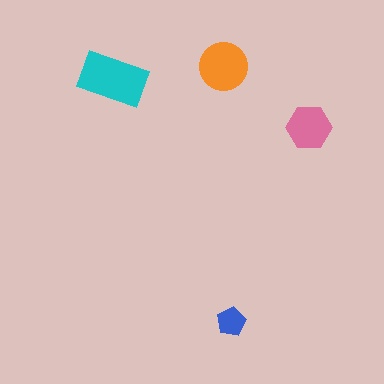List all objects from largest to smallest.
The cyan rectangle, the orange circle, the pink hexagon, the blue pentagon.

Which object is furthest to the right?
The pink hexagon is rightmost.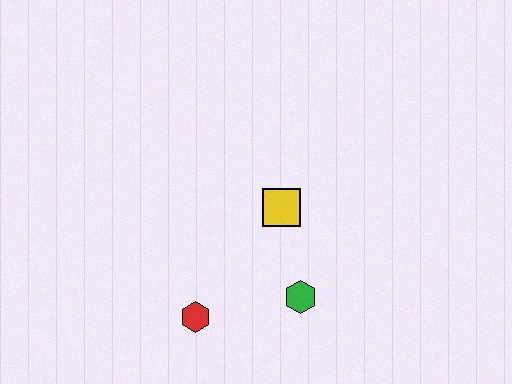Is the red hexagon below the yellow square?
Yes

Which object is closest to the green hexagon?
The yellow square is closest to the green hexagon.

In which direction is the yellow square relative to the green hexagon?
The yellow square is above the green hexagon.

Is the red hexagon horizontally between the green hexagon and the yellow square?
No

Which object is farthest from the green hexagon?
The red hexagon is farthest from the green hexagon.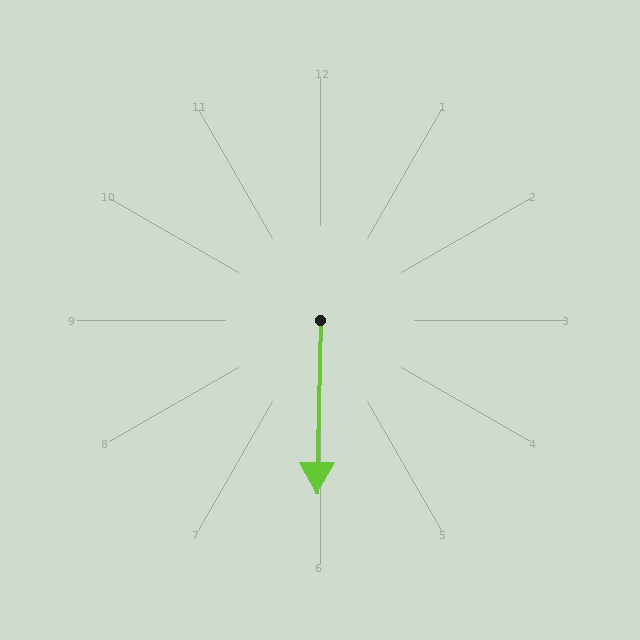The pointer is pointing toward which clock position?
Roughly 6 o'clock.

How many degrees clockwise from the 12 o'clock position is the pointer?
Approximately 181 degrees.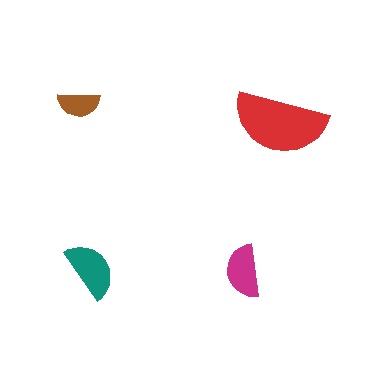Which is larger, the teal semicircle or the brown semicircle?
The teal one.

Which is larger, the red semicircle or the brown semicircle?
The red one.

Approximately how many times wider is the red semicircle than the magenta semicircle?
About 1.5 times wider.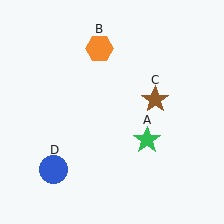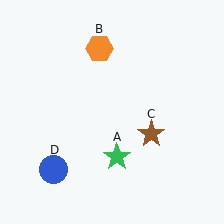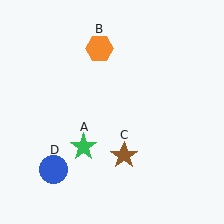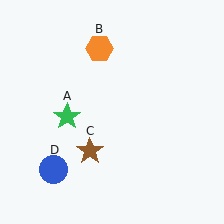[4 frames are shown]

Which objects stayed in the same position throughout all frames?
Orange hexagon (object B) and blue circle (object D) remained stationary.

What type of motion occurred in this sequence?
The green star (object A), brown star (object C) rotated clockwise around the center of the scene.